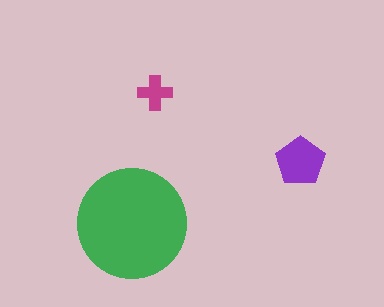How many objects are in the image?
There are 3 objects in the image.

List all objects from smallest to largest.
The magenta cross, the purple pentagon, the green circle.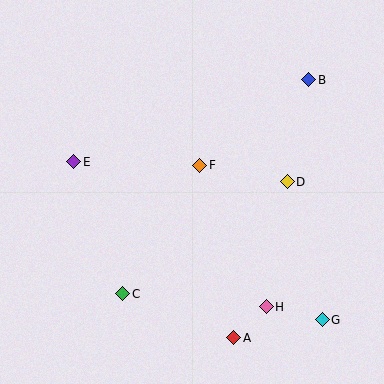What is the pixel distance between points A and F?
The distance between A and F is 176 pixels.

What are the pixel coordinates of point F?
Point F is at (200, 165).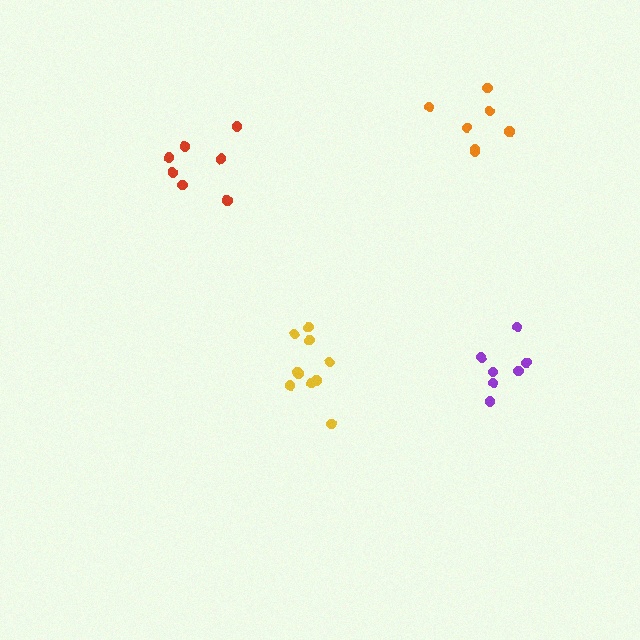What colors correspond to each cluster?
The clusters are colored: orange, red, yellow, purple.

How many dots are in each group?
Group 1: 7 dots, Group 2: 7 dots, Group 3: 10 dots, Group 4: 7 dots (31 total).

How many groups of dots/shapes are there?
There are 4 groups.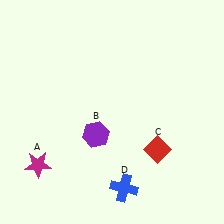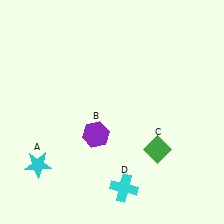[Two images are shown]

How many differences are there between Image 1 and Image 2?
There are 3 differences between the two images.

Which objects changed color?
A changed from magenta to cyan. C changed from red to green. D changed from blue to cyan.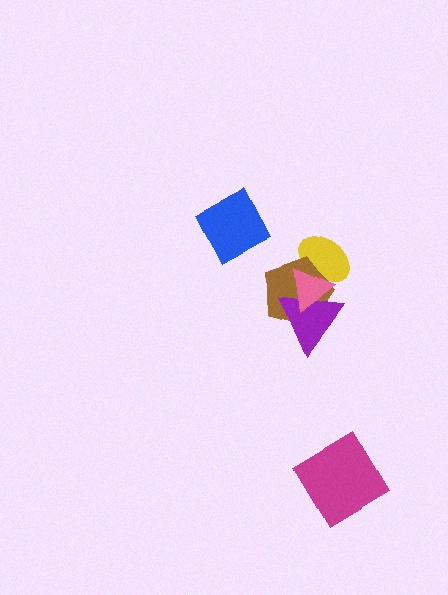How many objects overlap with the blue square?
0 objects overlap with the blue square.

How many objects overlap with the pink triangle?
3 objects overlap with the pink triangle.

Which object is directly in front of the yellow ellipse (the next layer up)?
The brown pentagon is directly in front of the yellow ellipse.